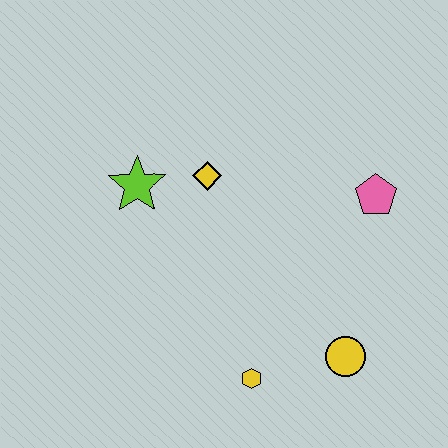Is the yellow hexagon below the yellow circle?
Yes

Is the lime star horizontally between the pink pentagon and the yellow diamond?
No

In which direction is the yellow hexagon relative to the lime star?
The yellow hexagon is below the lime star.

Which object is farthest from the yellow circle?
The lime star is farthest from the yellow circle.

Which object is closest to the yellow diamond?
The lime star is closest to the yellow diamond.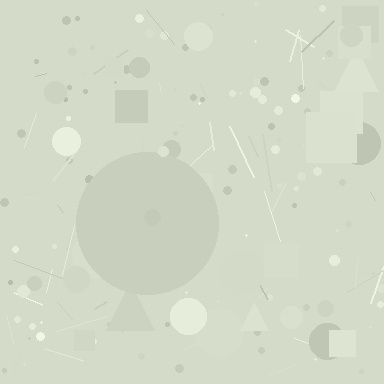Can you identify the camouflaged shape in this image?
The camouflaged shape is a circle.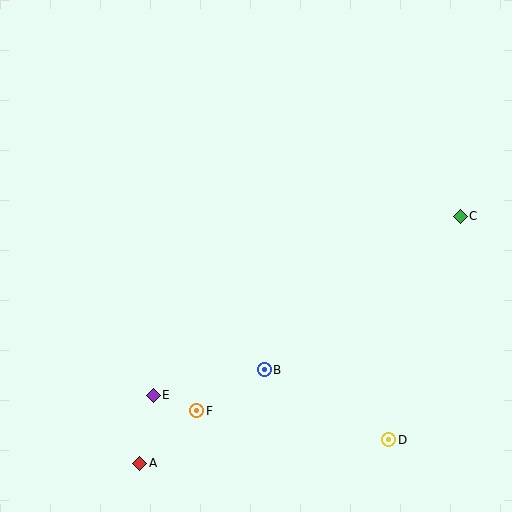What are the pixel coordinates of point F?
Point F is at (197, 411).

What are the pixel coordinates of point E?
Point E is at (153, 395).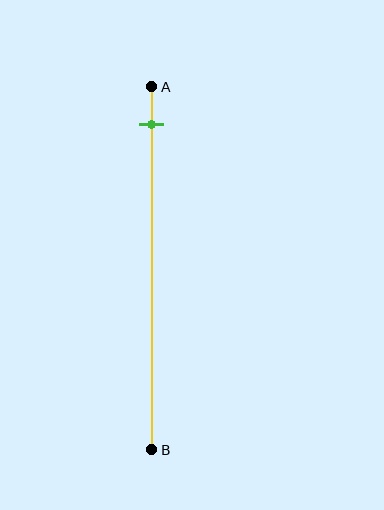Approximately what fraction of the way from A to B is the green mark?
The green mark is approximately 10% of the way from A to B.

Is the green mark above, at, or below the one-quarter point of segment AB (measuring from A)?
The green mark is above the one-quarter point of segment AB.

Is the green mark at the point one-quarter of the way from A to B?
No, the mark is at about 10% from A, not at the 25% one-quarter point.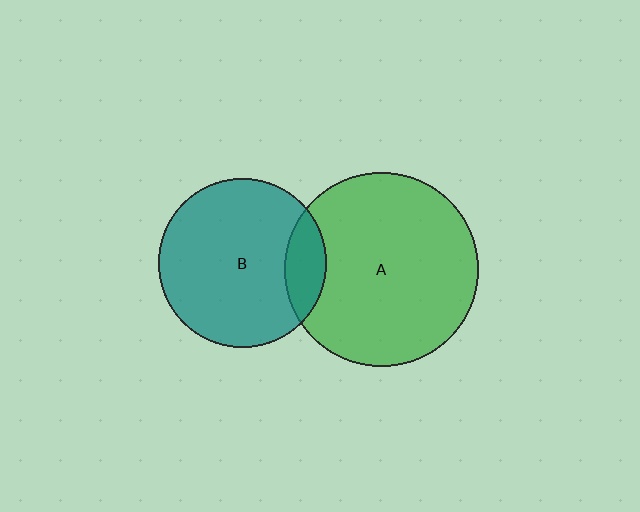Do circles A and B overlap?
Yes.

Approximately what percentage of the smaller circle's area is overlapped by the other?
Approximately 15%.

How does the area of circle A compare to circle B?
Approximately 1.3 times.